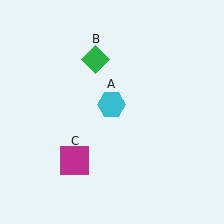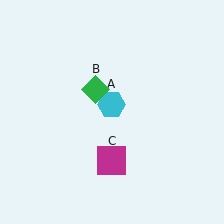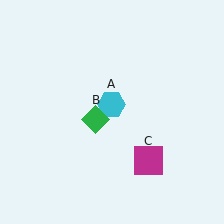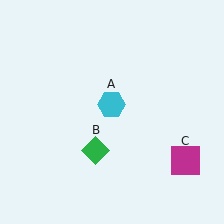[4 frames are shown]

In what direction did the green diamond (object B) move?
The green diamond (object B) moved down.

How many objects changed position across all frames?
2 objects changed position: green diamond (object B), magenta square (object C).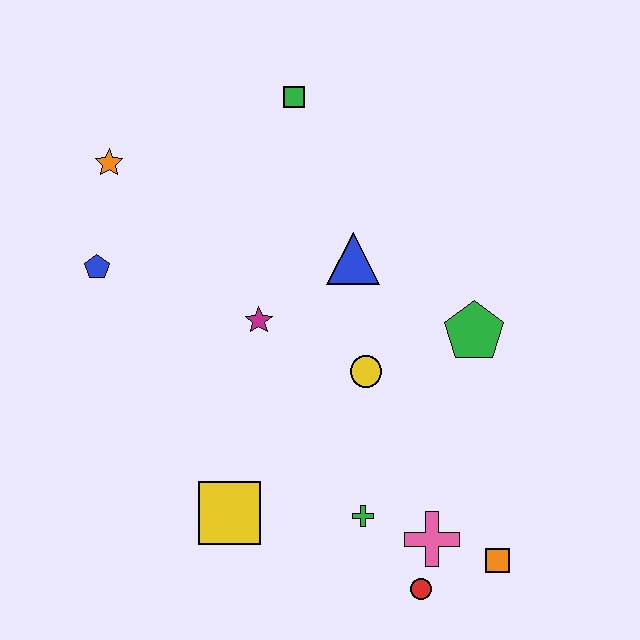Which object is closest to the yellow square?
The green cross is closest to the yellow square.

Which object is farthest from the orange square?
The orange star is farthest from the orange square.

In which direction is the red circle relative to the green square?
The red circle is below the green square.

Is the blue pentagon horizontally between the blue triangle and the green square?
No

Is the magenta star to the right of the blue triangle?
No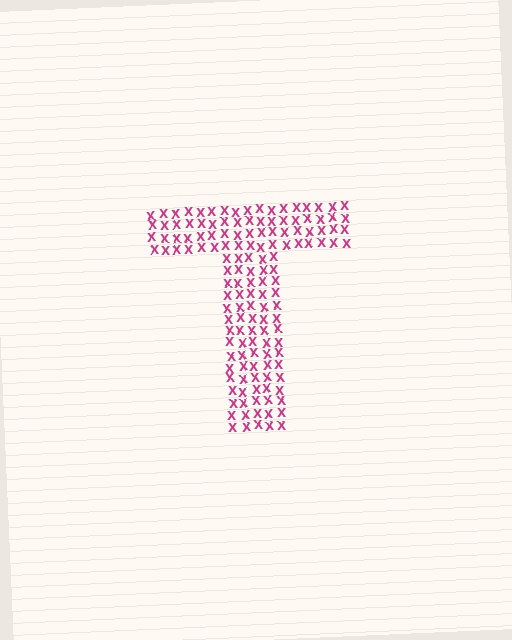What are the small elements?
The small elements are letter X's.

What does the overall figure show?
The overall figure shows the letter T.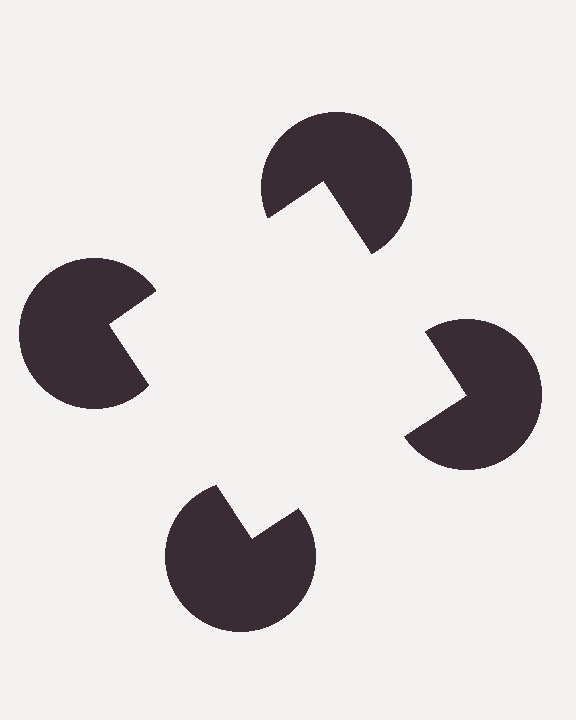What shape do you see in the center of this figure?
An illusory square — its edges are inferred from the aligned wedge cuts in the pac-man discs, not physically drawn.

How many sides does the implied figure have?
4 sides.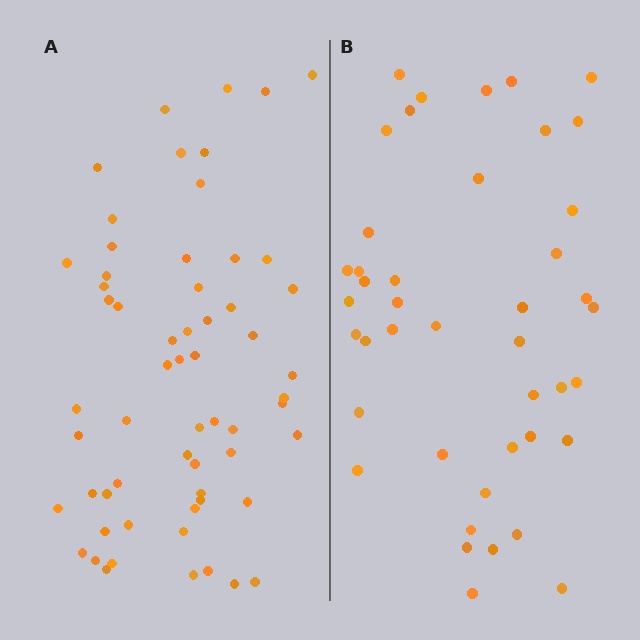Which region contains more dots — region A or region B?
Region A (the left region) has more dots.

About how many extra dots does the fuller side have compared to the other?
Region A has approximately 15 more dots than region B.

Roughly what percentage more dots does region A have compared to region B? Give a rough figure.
About 40% more.